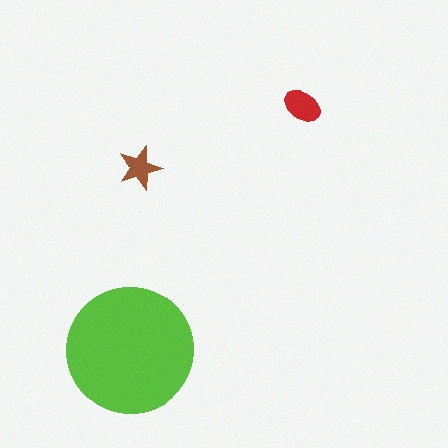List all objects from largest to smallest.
The lime circle, the red ellipse, the brown star.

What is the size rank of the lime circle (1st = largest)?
1st.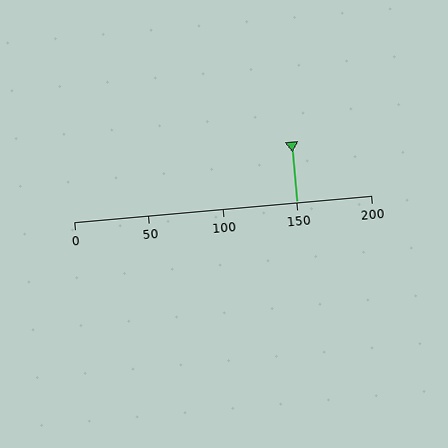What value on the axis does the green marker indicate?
The marker indicates approximately 150.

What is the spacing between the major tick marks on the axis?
The major ticks are spaced 50 apart.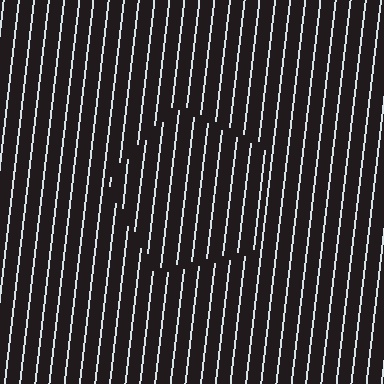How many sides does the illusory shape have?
5 sides — the line-ends trace a pentagon.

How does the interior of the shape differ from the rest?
The interior of the shape contains the same grating, shifted by half a period — the contour is defined by the phase discontinuity where line-ends from the inner and outer gratings abut.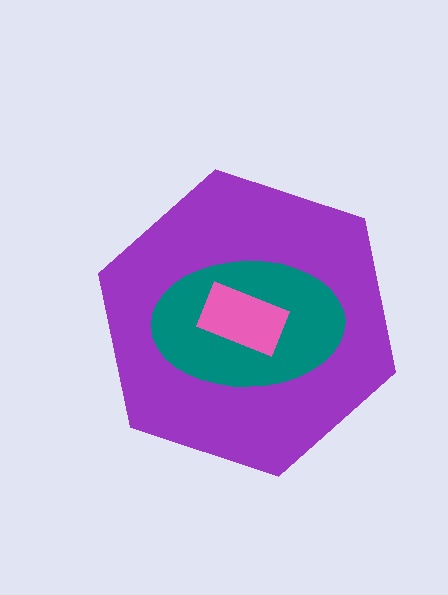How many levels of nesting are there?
3.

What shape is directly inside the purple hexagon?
The teal ellipse.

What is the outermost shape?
The purple hexagon.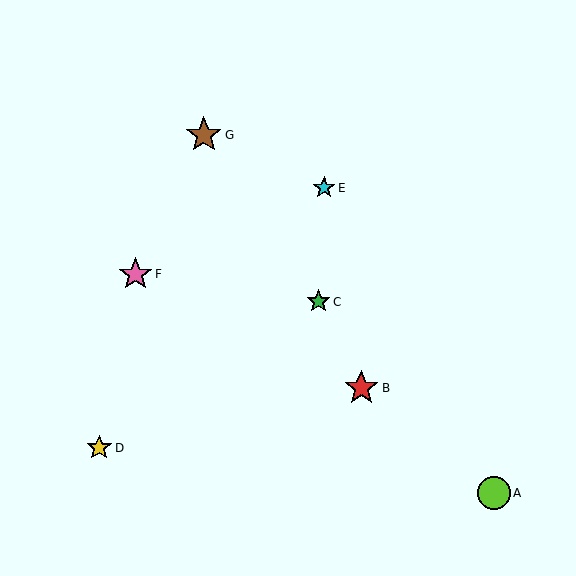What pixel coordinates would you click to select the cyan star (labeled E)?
Click at (324, 188) to select the cyan star E.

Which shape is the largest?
The brown star (labeled G) is the largest.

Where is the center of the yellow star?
The center of the yellow star is at (99, 448).